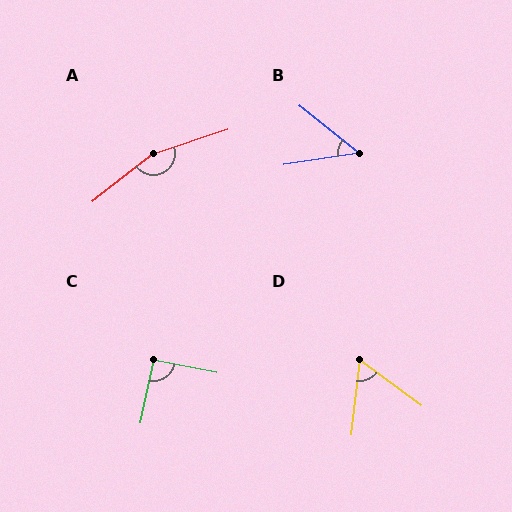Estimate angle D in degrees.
Approximately 60 degrees.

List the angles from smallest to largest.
B (47°), D (60°), C (90°), A (160°).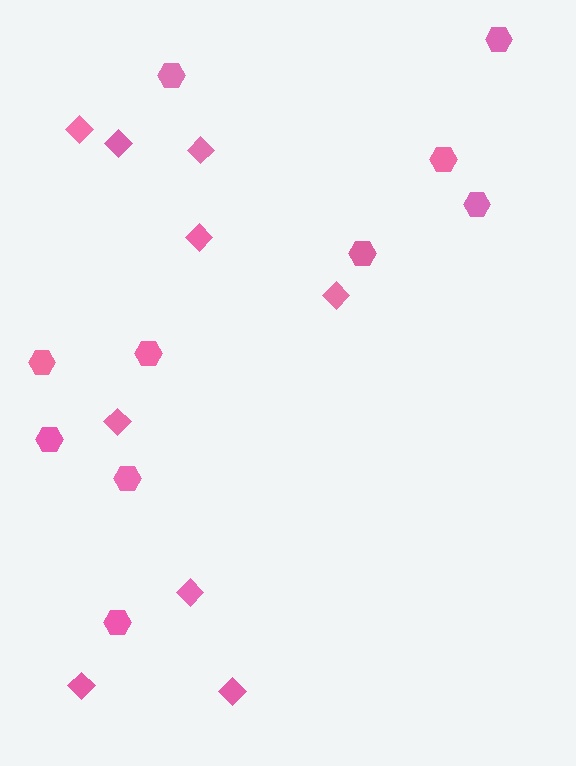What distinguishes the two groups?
There are 2 groups: one group of hexagons (10) and one group of diamonds (9).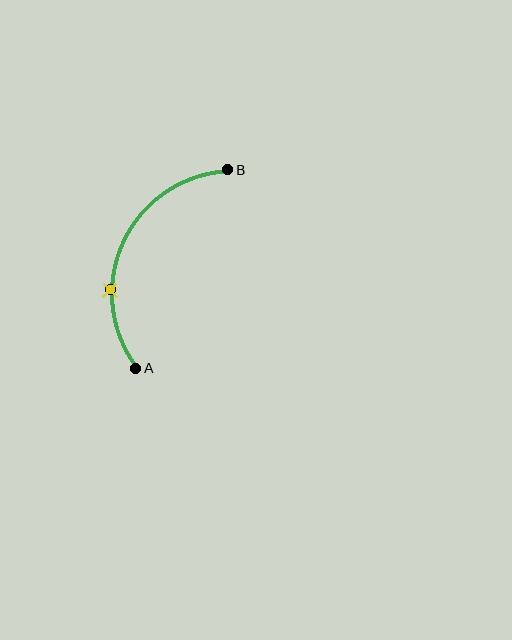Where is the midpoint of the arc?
The arc midpoint is the point on the curve farthest from the straight line joining A and B. It sits to the left of that line.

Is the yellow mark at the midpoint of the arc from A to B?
No. The yellow mark lies on the arc but is closer to endpoint A. The arc midpoint would be at the point on the curve equidistant along the arc from both A and B.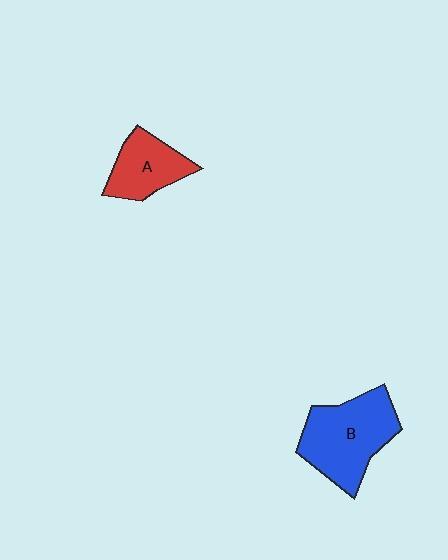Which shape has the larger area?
Shape B (blue).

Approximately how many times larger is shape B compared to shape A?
Approximately 1.6 times.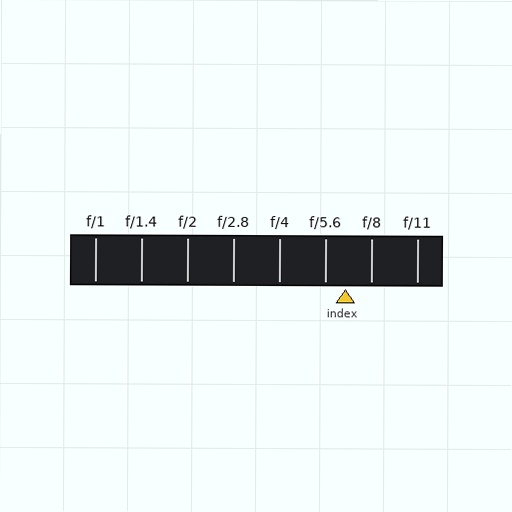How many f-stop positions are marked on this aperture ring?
There are 8 f-stop positions marked.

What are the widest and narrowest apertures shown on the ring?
The widest aperture shown is f/1 and the narrowest is f/11.